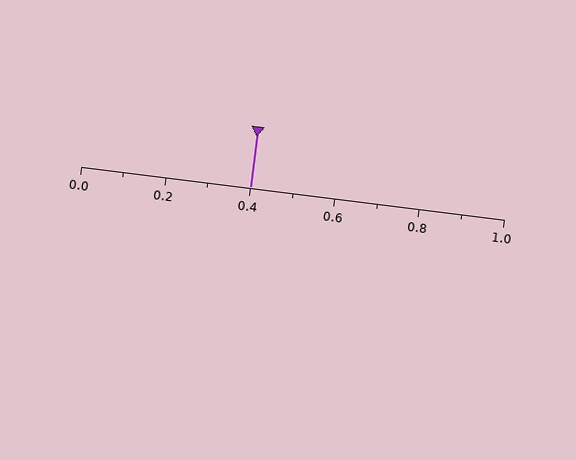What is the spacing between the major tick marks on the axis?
The major ticks are spaced 0.2 apart.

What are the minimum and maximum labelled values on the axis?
The axis runs from 0.0 to 1.0.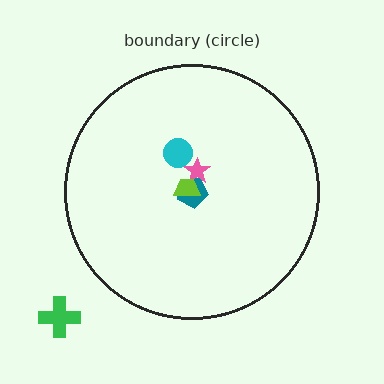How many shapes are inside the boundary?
4 inside, 1 outside.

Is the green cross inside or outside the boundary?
Outside.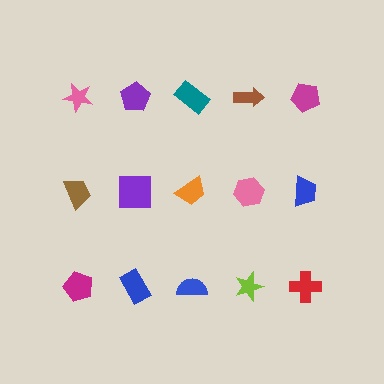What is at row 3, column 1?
A magenta pentagon.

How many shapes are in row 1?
5 shapes.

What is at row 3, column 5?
A red cross.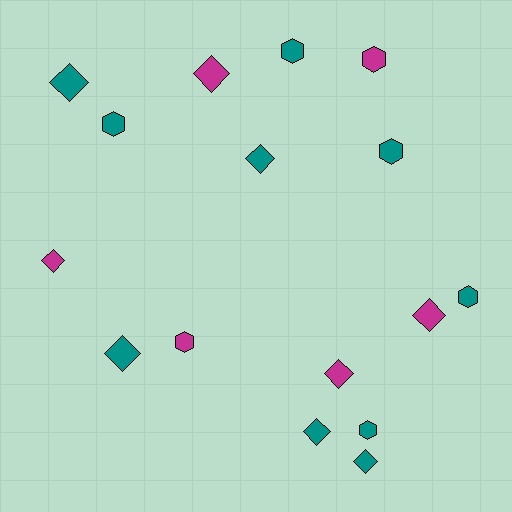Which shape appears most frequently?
Diamond, with 9 objects.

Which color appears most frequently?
Teal, with 10 objects.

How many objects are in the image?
There are 16 objects.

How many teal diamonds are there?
There are 5 teal diamonds.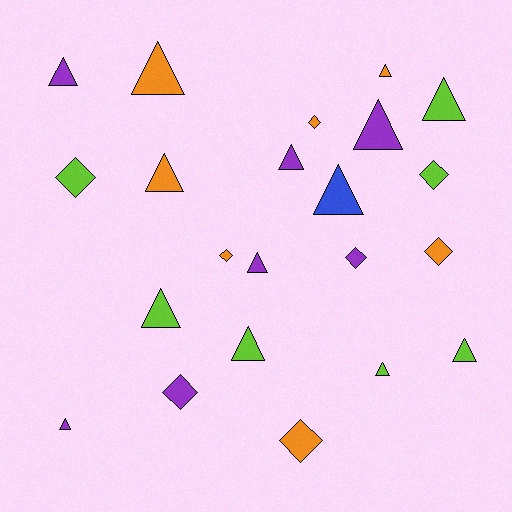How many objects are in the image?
There are 22 objects.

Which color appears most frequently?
Orange, with 7 objects.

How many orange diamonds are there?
There are 4 orange diamonds.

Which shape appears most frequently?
Triangle, with 14 objects.